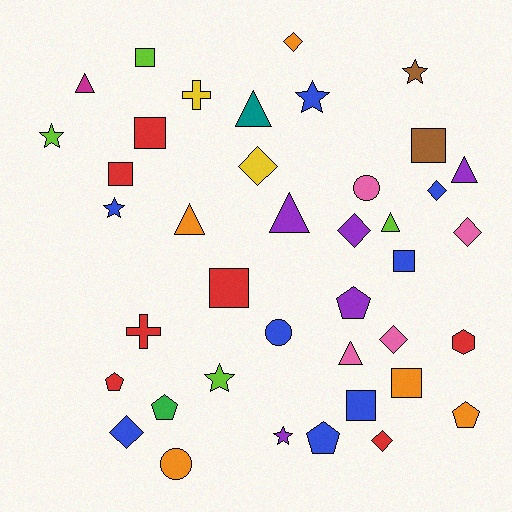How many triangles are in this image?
There are 7 triangles.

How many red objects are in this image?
There are 7 red objects.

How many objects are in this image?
There are 40 objects.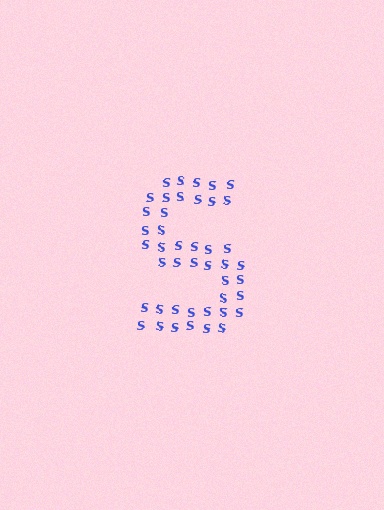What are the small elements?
The small elements are letter S's.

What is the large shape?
The large shape is the letter S.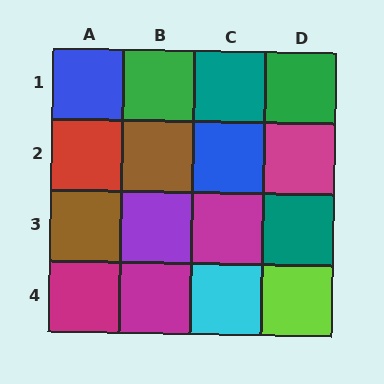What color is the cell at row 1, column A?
Blue.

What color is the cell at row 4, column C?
Cyan.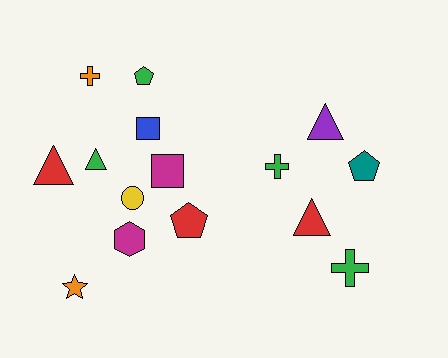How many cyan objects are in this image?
There are no cyan objects.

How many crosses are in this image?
There are 3 crosses.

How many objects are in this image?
There are 15 objects.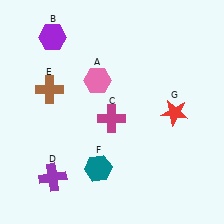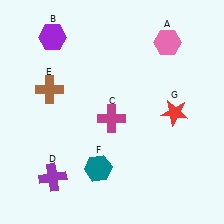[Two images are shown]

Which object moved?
The pink hexagon (A) moved right.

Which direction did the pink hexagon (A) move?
The pink hexagon (A) moved right.